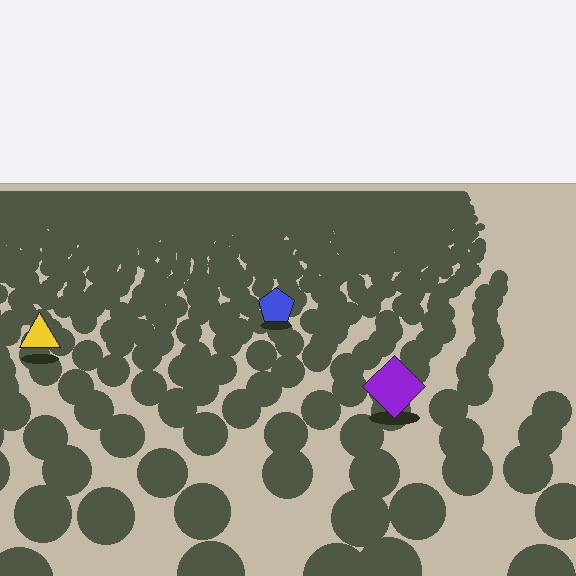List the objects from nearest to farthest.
From nearest to farthest: the purple diamond, the yellow triangle, the blue pentagon.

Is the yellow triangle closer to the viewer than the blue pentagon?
Yes. The yellow triangle is closer — you can tell from the texture gradient: the ground texture is coarser near it.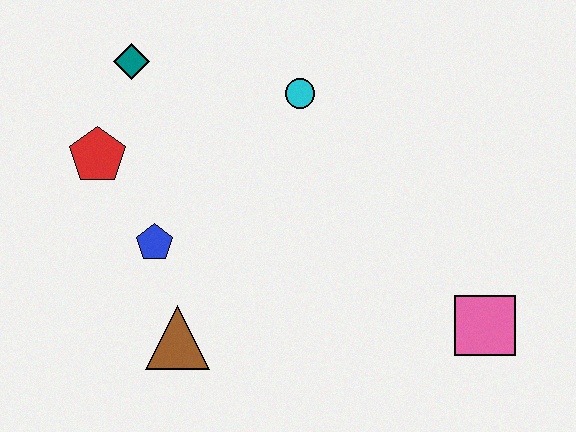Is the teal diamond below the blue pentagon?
No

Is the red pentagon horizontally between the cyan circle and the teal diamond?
No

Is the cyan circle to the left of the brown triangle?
No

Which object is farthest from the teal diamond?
The pink square is farthest from the teal diamond.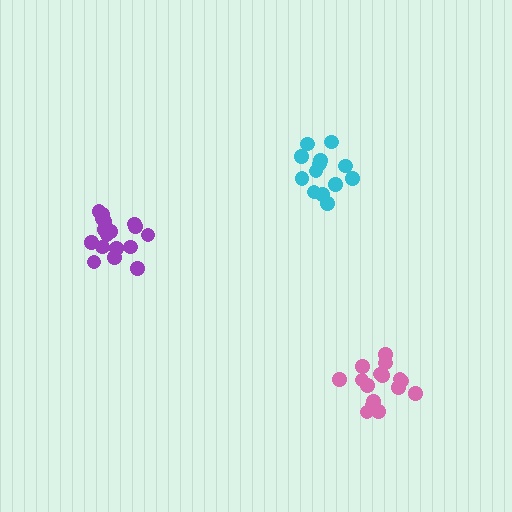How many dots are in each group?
Group 1: 14 dots, Group 2: 16 dots, Group 3: 17 dots (47 total).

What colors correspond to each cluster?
The clusters are colored: cyan, pink, purple.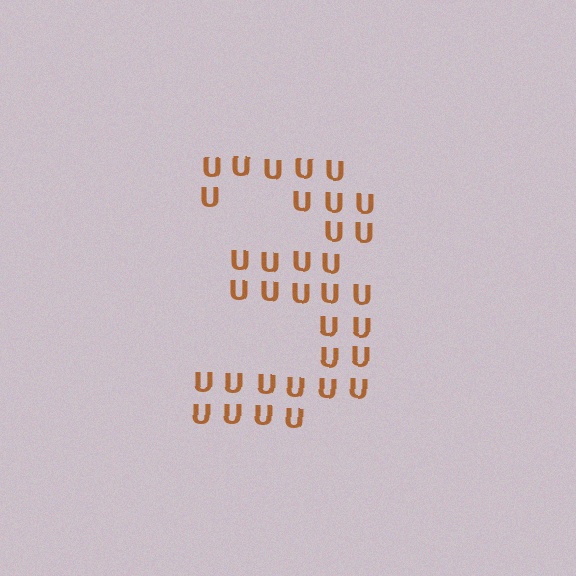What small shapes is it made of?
It is made of small letter U's.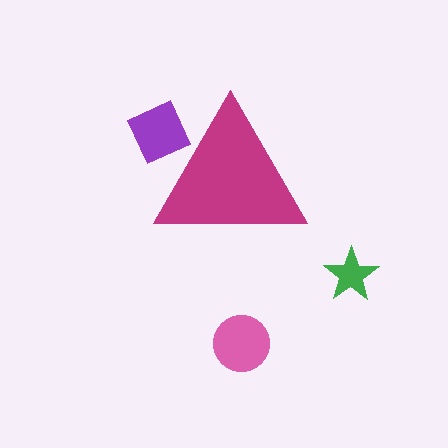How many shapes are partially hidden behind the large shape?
1 shape is partially hidden.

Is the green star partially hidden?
No, the green star is fully visible.